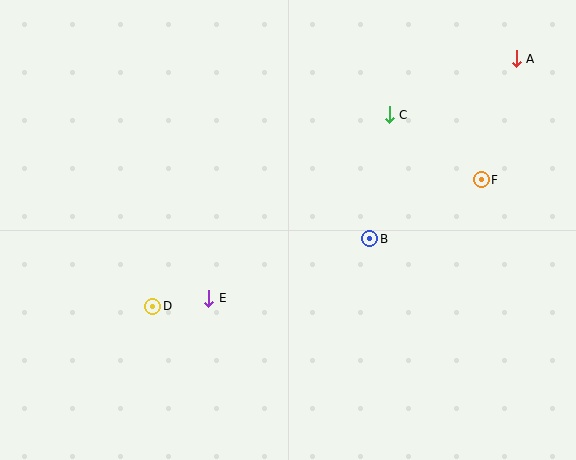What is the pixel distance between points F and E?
The distance between F and E is 297 pixels.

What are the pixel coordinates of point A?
Point A is at (516, 59).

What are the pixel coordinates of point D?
Point D is at (153, 306).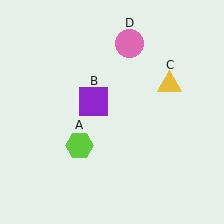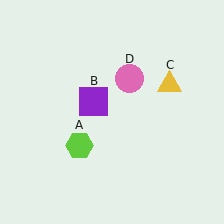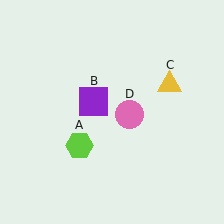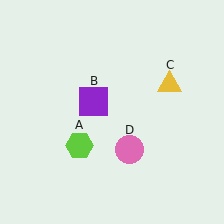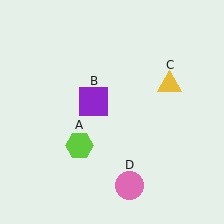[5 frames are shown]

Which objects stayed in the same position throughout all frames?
Lime hexagon (object A) and purple square (object B) and yellow triangle (object C) remained stationary.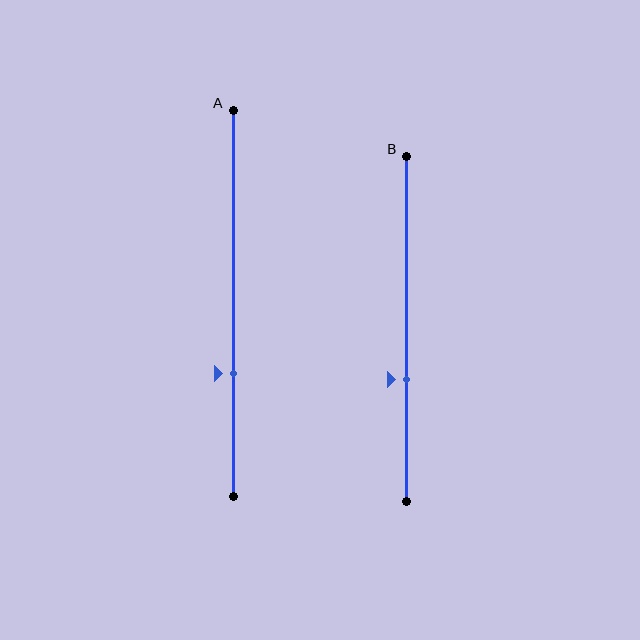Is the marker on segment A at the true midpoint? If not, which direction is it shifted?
No, the marker on segment A is shifted downward by about 18% of the segment length.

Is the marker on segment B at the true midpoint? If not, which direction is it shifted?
No, the marker on segment B is shifted downward by about 15% of the segment length.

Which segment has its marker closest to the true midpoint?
Segment B has its marker closest to the true midpoint.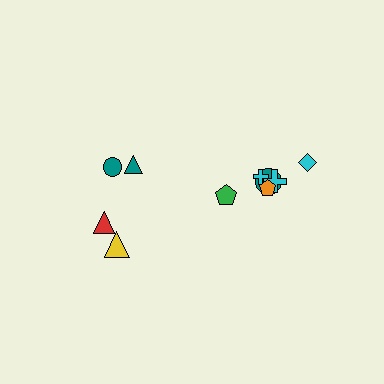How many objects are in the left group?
There are 4 objects.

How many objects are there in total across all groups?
There are 10 objects.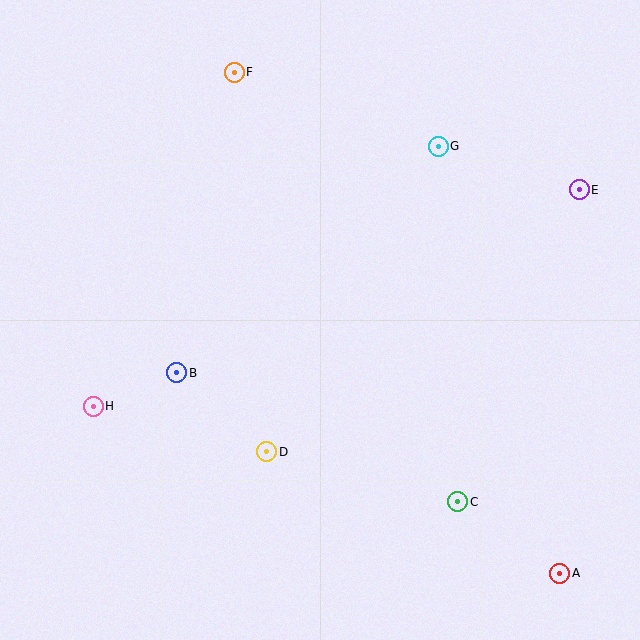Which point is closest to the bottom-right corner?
Point A is closest to the bottom-right corner.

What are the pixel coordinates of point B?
Point B is at (177, 373).